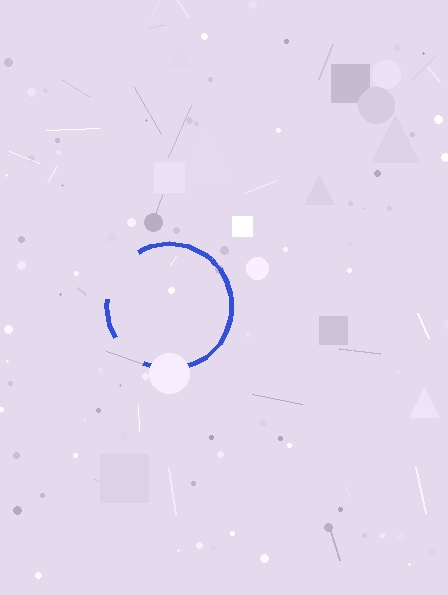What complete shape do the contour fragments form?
The contour fragments form a circle.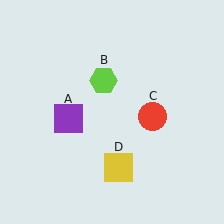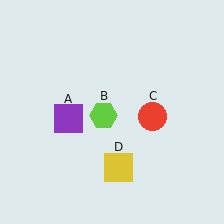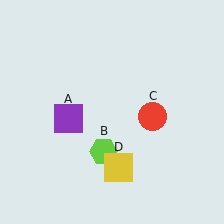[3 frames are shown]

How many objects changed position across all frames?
1 object changed position: lime hexagon (object B).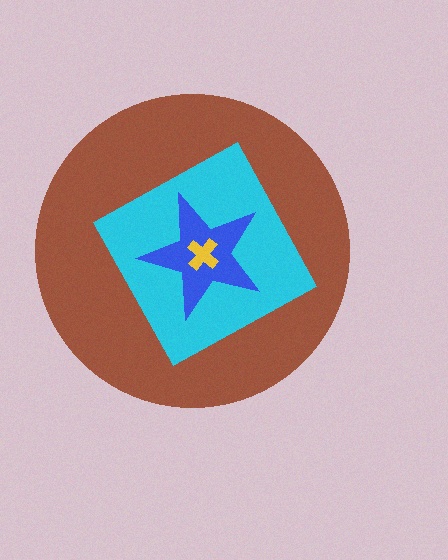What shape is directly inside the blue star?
The yellow cross.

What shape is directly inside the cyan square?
The blue star.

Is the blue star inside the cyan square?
Yes.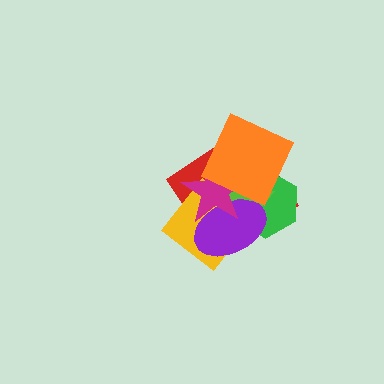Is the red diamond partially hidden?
Yes, it is partially covered by another shape.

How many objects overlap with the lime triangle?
6 objects overlap with the lime triangle.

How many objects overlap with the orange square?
4 objects overlap with the orange square.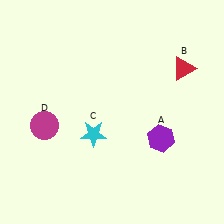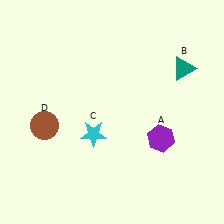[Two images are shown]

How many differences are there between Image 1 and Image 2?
There are 2 differences between the two images.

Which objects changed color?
B changed from red to teal. D changed from magenta to brown.